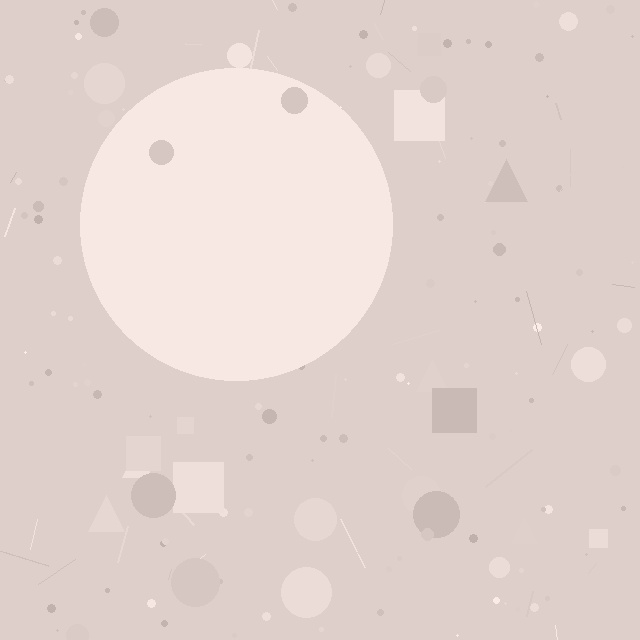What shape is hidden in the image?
A circle is hidden in the image.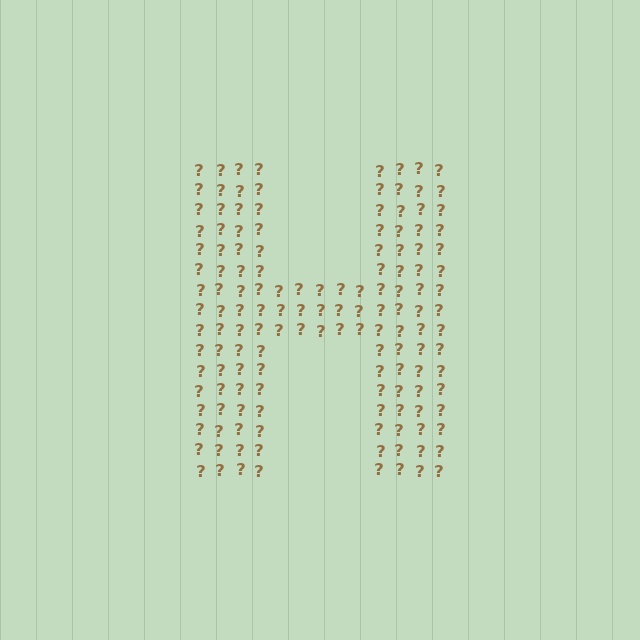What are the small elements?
The small elements are question marks.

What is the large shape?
The large shape is the letter H.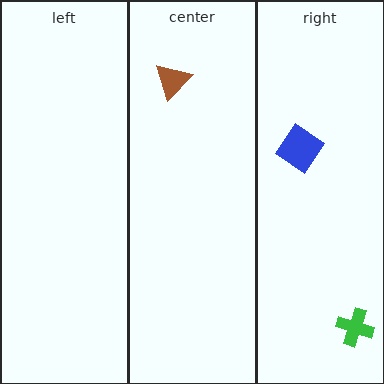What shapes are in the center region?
The brown triangle.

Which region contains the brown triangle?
The center region.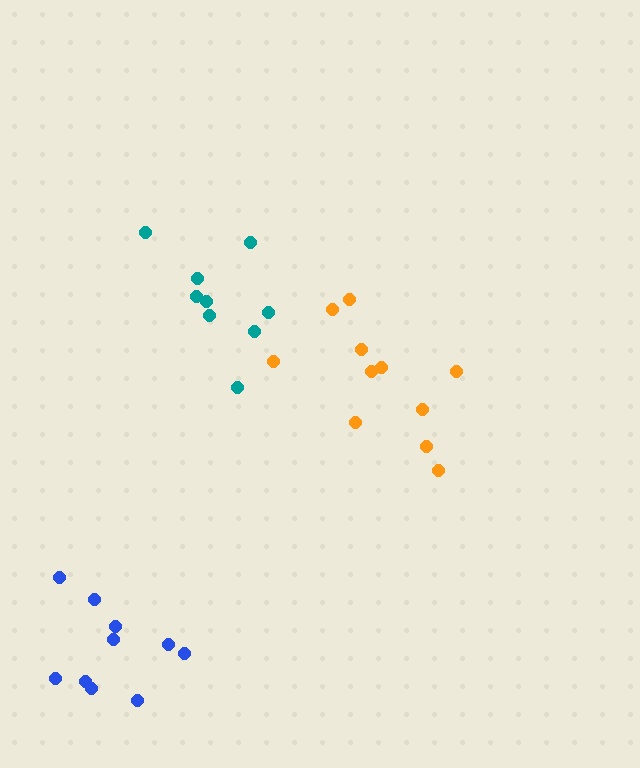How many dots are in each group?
Group 1: 11 dots, Group 2: 10 dots, Group 3: 9 dots (30 total).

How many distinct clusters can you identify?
There are 3 distinct clusters.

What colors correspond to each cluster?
The clusters are colored: orange, blue, teal.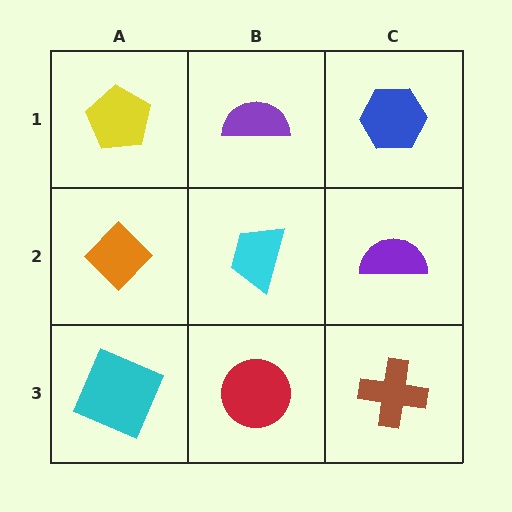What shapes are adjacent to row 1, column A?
An orange diamond (row 2, column A), a purple semicircle (row 1, column B).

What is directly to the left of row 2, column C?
A cyan trapezoid.